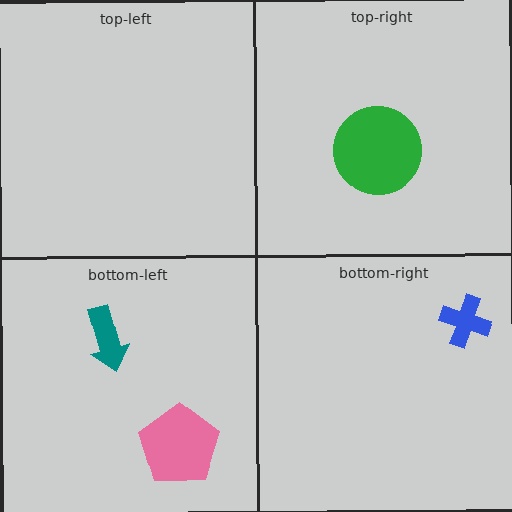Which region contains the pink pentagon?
The bottom-left region.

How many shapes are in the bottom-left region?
2.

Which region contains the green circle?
The top-right region.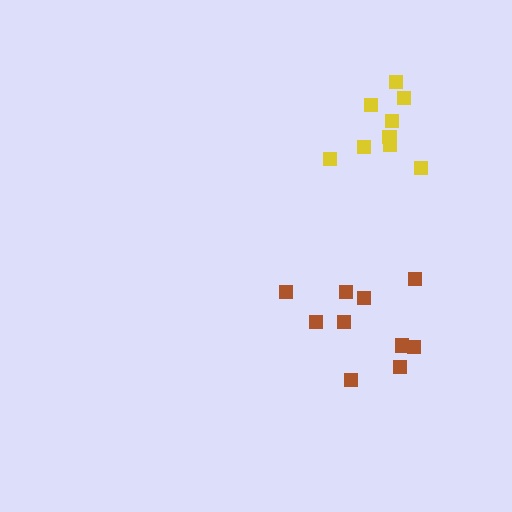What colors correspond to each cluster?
The clusters are colored: brown, yellow.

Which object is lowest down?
The brown cluster is bottommost.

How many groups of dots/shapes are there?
There are 2 groups.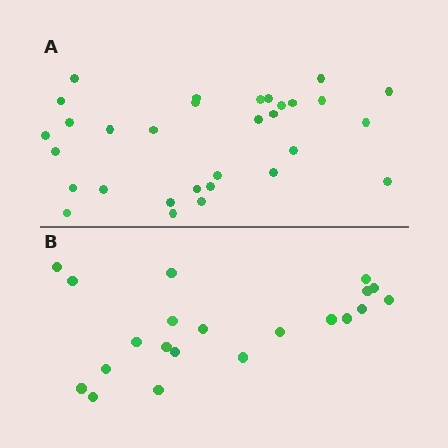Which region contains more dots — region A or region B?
Region A (the top region) has more dots.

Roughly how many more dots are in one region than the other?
Region A has roughly 10 or so more dots than region B.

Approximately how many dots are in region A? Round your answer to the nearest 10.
About 30 dots. (The exact count is 31, which rounds to 30.)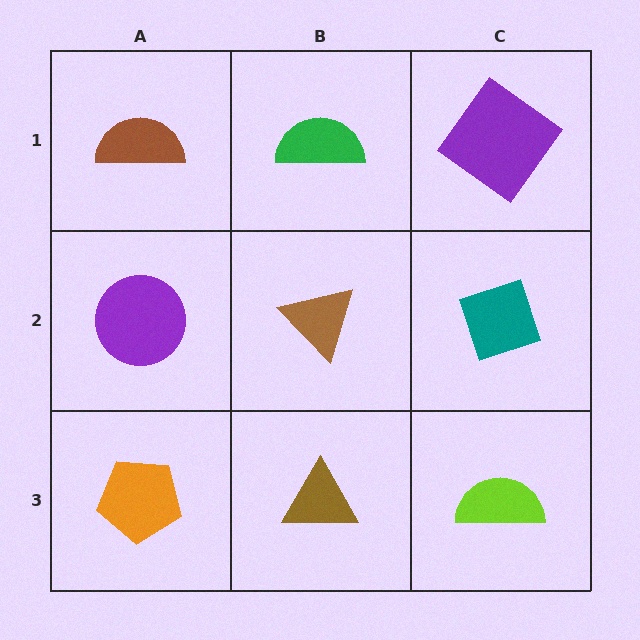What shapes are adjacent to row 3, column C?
A teal diamond (row 2, column C), a brown triangle (row 3, column B).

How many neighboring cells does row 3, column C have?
2.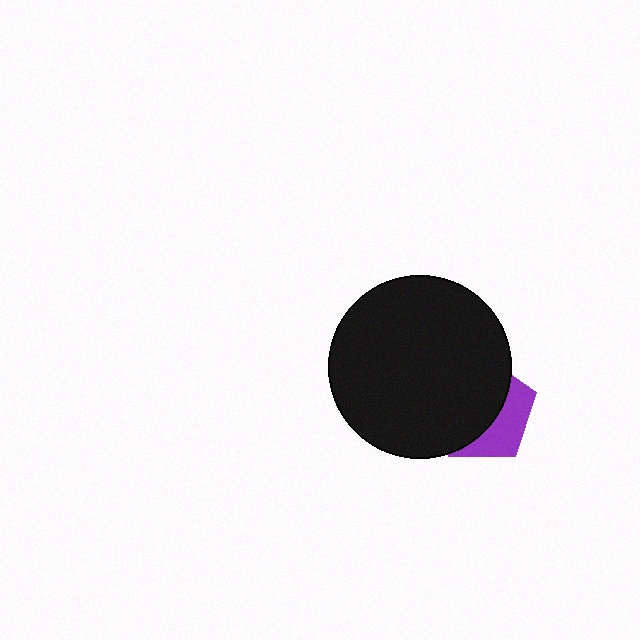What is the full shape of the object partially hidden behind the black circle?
The partially hidden object is a purple pentagon.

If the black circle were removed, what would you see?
You would see the complete purple pentagon.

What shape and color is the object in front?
The object in front is a black circle.